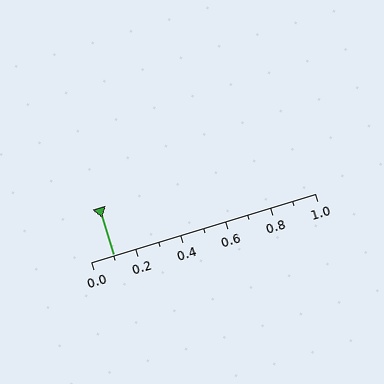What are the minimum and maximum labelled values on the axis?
The axis runs from 0.0 to 1.0.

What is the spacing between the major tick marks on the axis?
The major ticks are spaced 0.2 apart.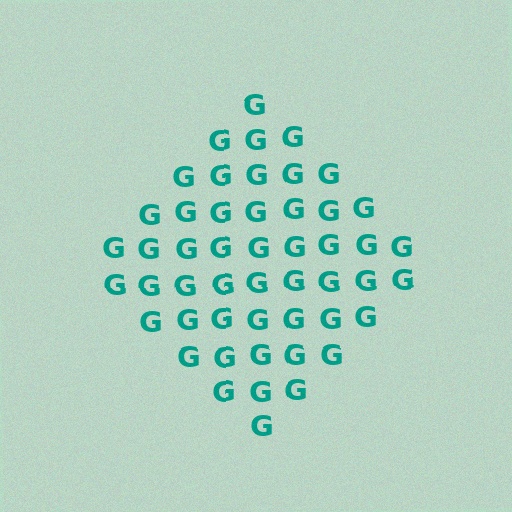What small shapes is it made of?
It is made of small letter G's.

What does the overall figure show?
The overall figure shows a diamond.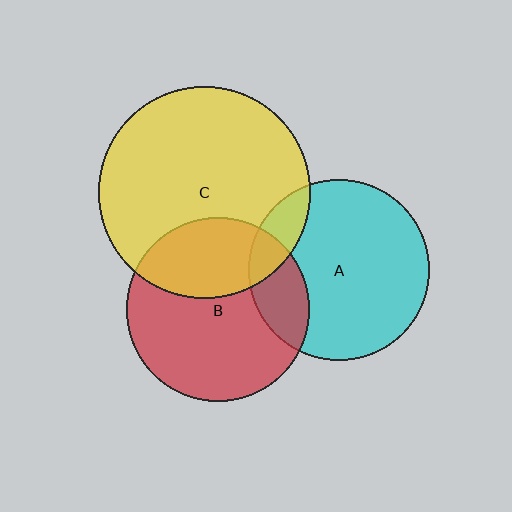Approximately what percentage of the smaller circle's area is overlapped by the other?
Approximately 35%.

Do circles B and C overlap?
Yes.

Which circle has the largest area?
Circle C (yellow).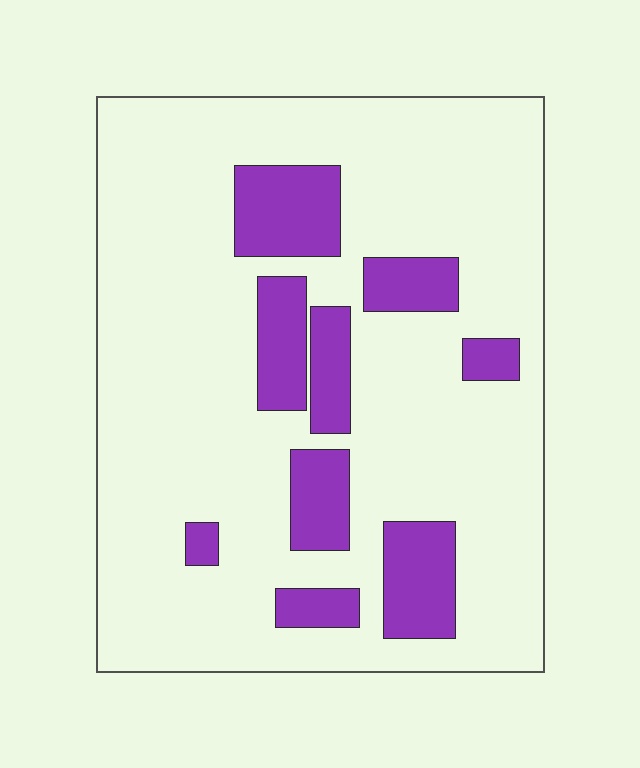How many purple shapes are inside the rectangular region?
9.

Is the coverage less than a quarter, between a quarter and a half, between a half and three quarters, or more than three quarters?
Less than a quarter.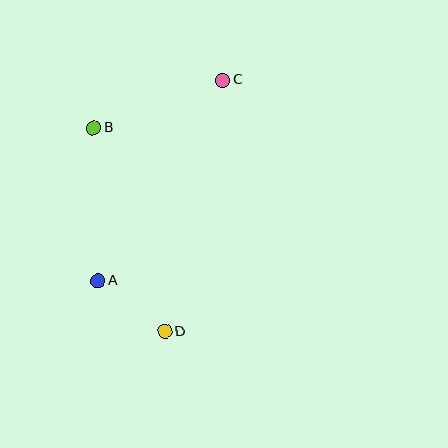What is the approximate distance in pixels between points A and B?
The distance between A and B is approximately 153 pixels.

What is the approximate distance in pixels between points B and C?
The distance between B and C is approximately 137 pixels.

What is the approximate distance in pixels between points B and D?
The distance between B and D is approximately 215 pixels.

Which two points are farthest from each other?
Points C and D are farthest from each other.